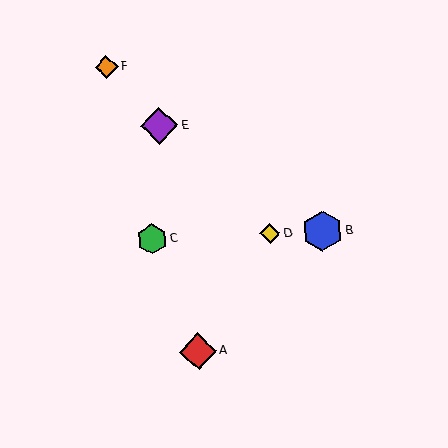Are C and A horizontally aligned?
No, C is at y≈239 and A is at y≈351.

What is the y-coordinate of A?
Object A is at y≈351.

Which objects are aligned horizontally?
Objects B, C, D are aligned horizontally.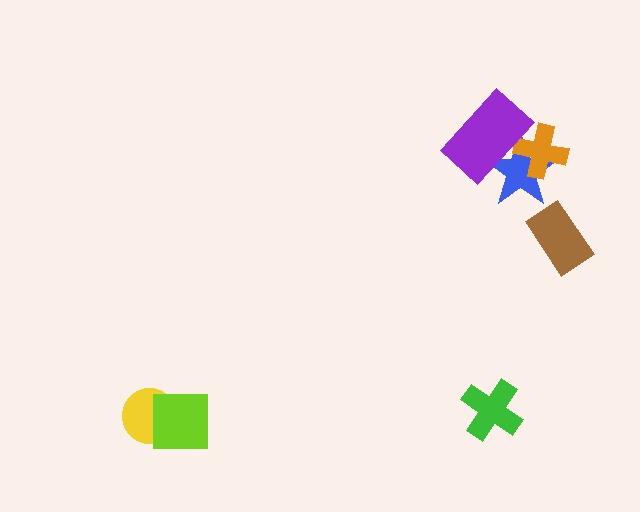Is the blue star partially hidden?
Yes, it is partially covered by another shape.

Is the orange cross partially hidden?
Yes, it is partially covered by another shape.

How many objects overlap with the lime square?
1 object overlaps with the lime square.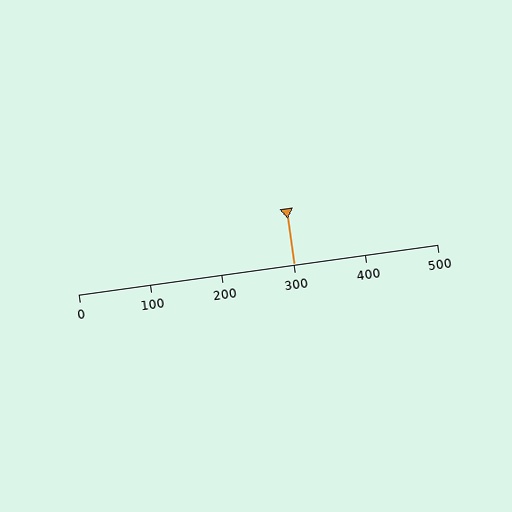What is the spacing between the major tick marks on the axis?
The major ticks are spaced 100 apart.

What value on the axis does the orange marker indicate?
The marker indicates approximately 300.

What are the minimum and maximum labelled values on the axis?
The axis runs from 0 to 500.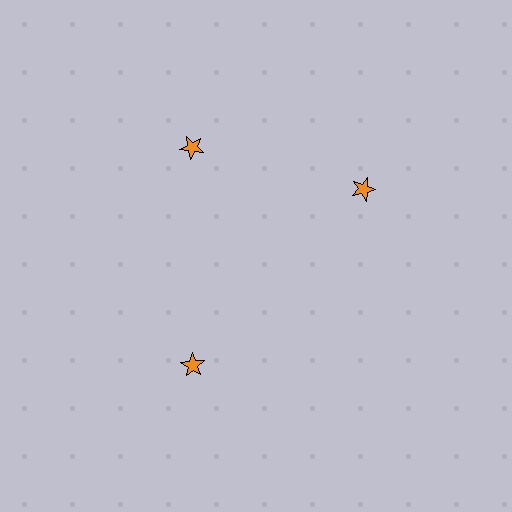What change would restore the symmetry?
The symmetry would be restored by rotating it back into even spacing with its neighbors so that all 3 stars sit at equal angles and equal distance from the center.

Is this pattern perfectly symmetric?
No. The 3 orange stars are arranged in a ring, but one element near the 3 o'clock position is rotated out of alignment along the ring, breaking the 3-fold rotational symmetry.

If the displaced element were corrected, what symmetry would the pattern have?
It would have 3-fold rotational symmetry — the pattern would map onto itself every 120 degrees.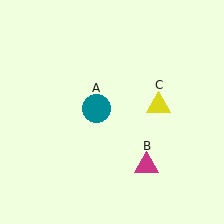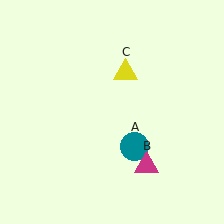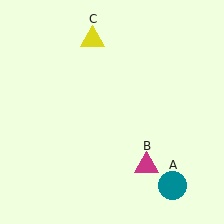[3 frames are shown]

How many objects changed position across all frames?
2 objects changed position: teal circle (object A), yellow triangle (object C).